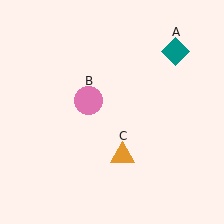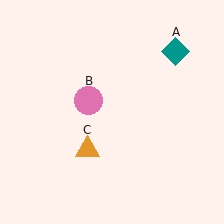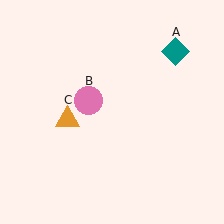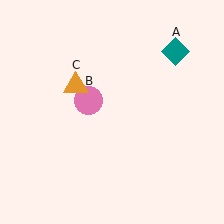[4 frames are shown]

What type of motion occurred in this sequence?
The orange triangle (object C) rotated clockwise around the center of the scene.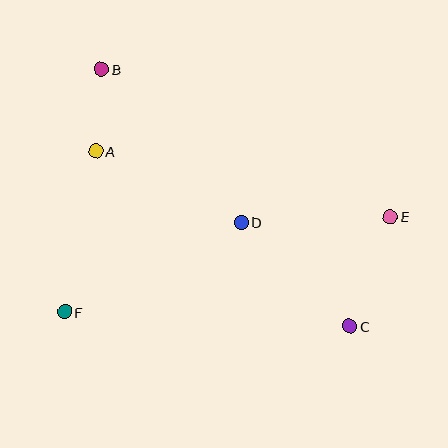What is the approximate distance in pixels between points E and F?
The distance between E and F is approximately 339 pixels.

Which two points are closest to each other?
Points A and B are closest to each other.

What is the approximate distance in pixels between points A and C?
The distance between A and C is approximately 309 pixels.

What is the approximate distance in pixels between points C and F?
The distance between C and F is approximately 286 pixels.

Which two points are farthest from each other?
Points B and C are farthest from each other.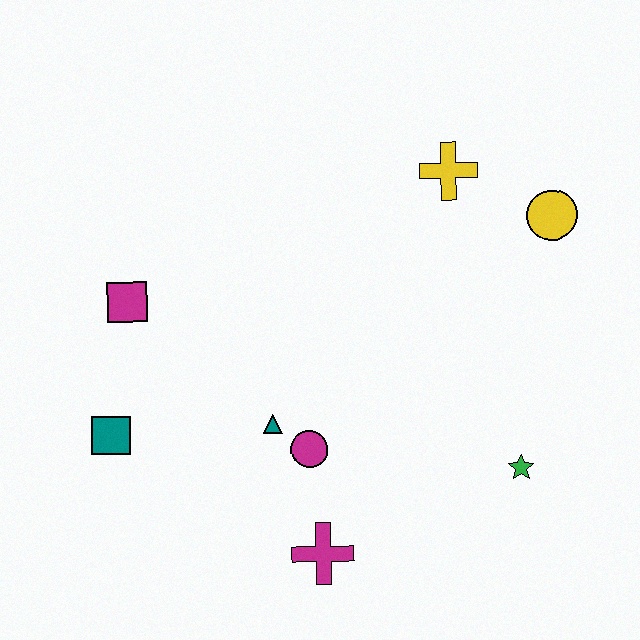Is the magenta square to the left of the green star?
Yes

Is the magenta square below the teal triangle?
No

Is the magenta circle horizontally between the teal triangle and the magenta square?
No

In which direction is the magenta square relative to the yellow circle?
The magenta square is to the left of the yellow circle.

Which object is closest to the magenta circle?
The teal triangle is closest to the magenta circle.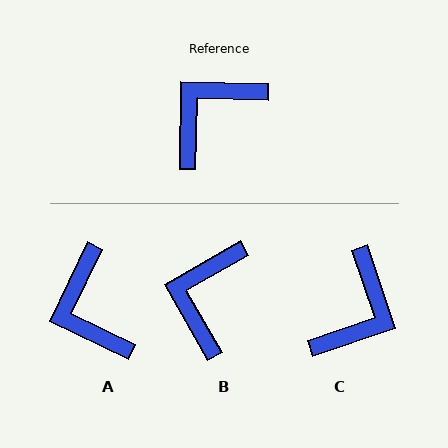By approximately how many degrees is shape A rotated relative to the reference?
Approximately 66 degrees counter-clockwise.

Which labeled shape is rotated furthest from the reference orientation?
C, about 160 degrees away.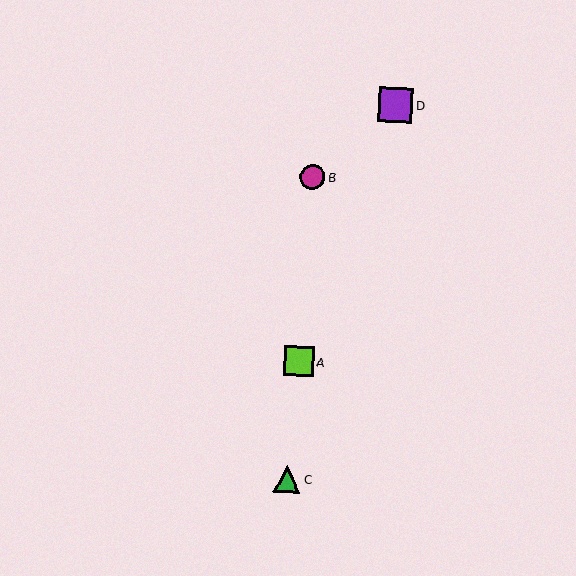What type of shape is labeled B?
Shape B is a magenta circle.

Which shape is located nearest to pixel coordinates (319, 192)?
The magenta circle (labeled B) at (312, 177) is nearest to that location.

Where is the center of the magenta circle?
The center of the magenta circle is at (312, 177).